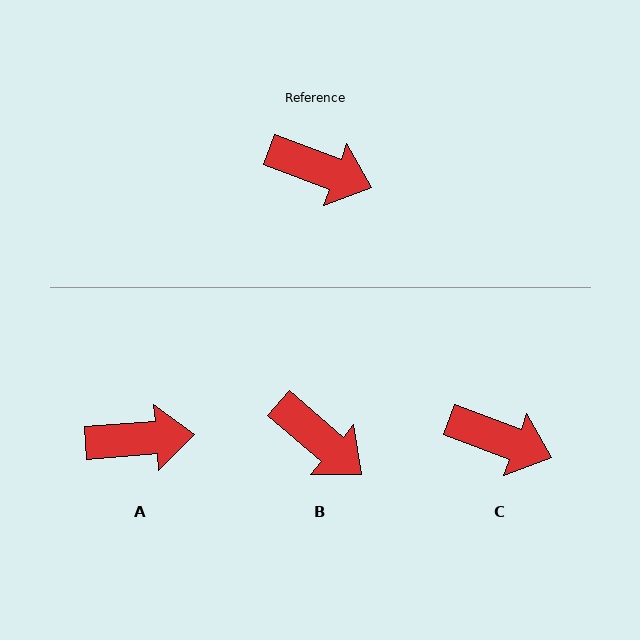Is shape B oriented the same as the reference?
No, it is off by about 20 degrees.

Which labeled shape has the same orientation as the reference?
C.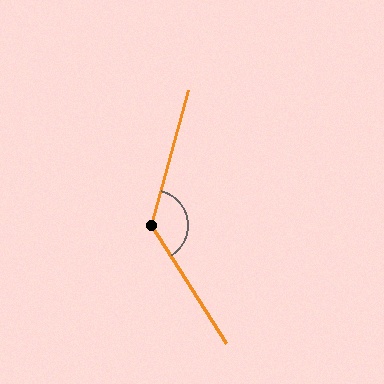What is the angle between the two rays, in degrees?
Approximately 132 degrees.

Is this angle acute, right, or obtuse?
It is obtuse.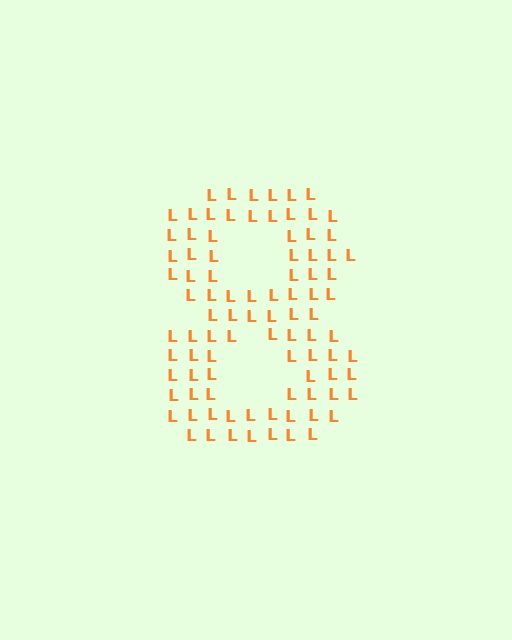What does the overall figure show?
The overall figure shows the digit 8.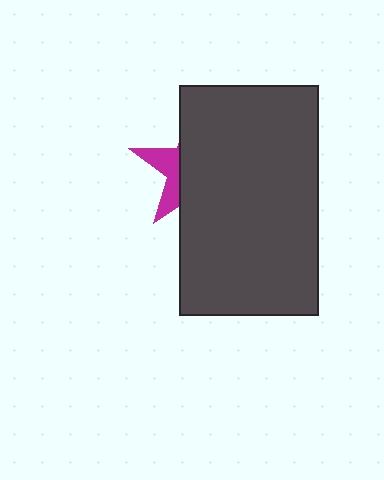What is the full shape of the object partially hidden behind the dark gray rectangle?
The partially hidden object is a magenta star.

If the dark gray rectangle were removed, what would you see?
You would see the complete magenta star.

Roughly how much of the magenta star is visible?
A small part of it is visible (roughly 30%).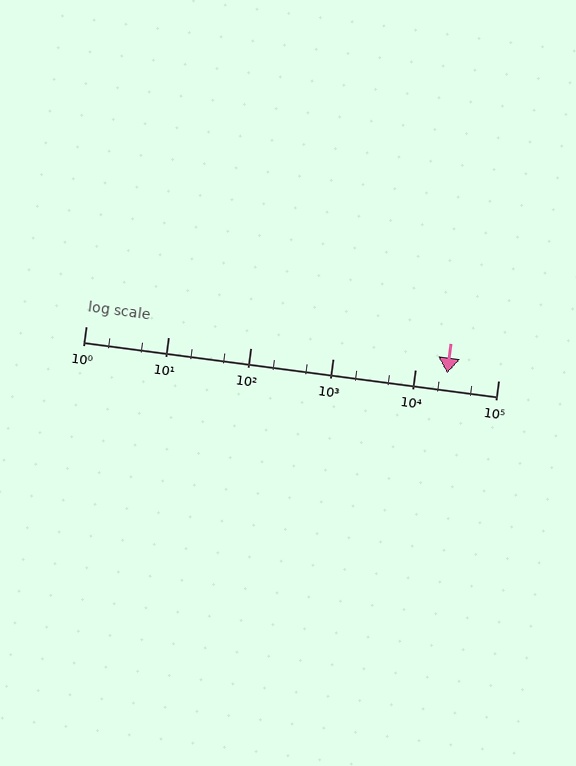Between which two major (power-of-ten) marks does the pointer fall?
The pointer is between 10000 and 100000.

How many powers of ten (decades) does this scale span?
The scale spans 5 decades, from 1 to 100000.